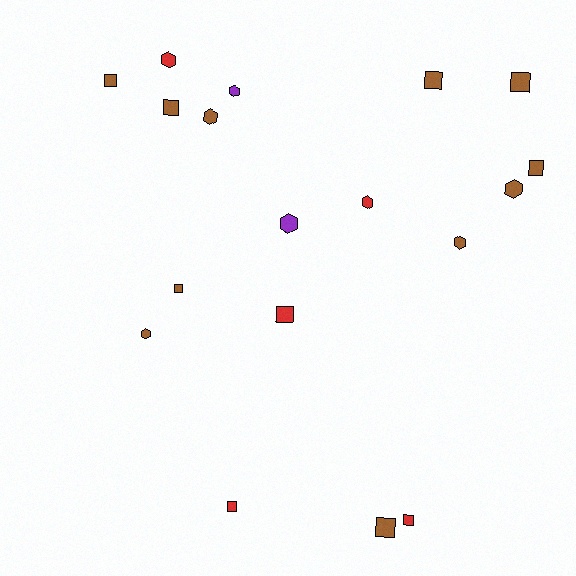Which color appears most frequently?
Brown, with 11 objects.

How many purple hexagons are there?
There are 2 purple hexagons.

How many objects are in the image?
There are 18 objects.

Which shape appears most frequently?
Square, with 10 objects.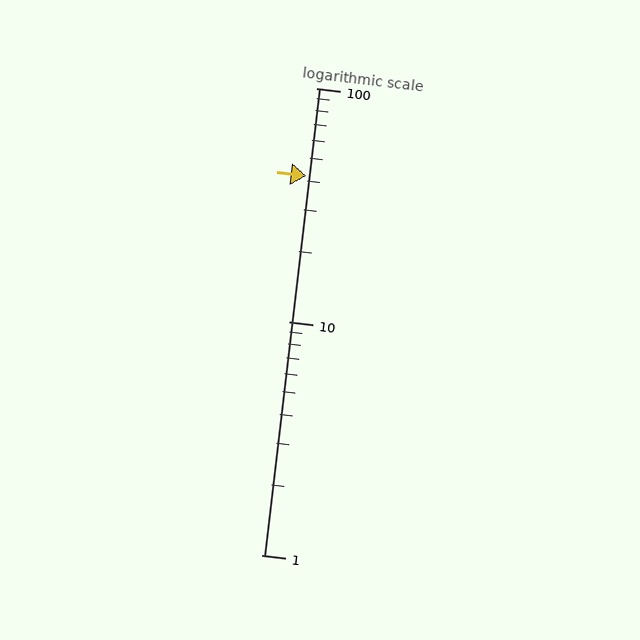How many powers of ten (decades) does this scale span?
The scale spans 2 decades, from 1 to 100.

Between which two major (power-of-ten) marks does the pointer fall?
The pointer is between 10 and 100.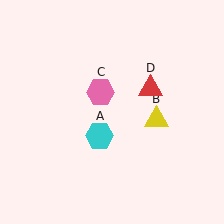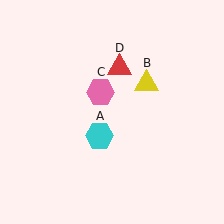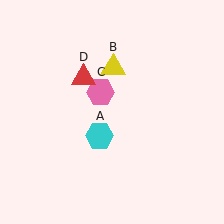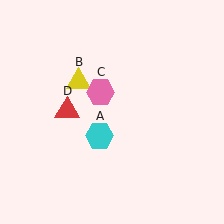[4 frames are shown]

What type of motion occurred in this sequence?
The yellow triangle (object B), red triangle (object D) rotated counterclockwise around the center of the scene.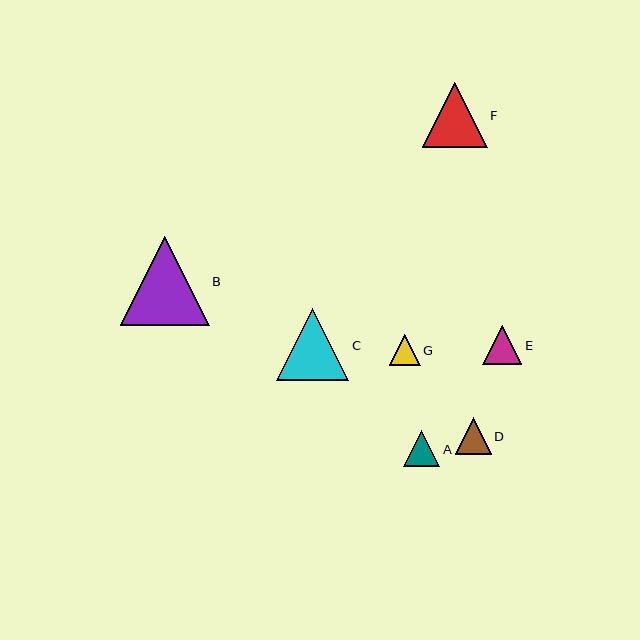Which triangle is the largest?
Triangle B is the largest with a size of approximately 88 pixels.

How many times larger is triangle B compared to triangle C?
Triangle B is approximately 1.2 times the size of triangle C.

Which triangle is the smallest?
Triangle G is the smallest with a size of approximately 31 pixels.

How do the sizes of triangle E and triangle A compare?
Triangle E and triangle A are approximately the same size.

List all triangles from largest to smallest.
From largest to smallest: B, C, F, E, A, D, G.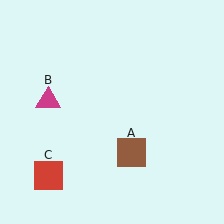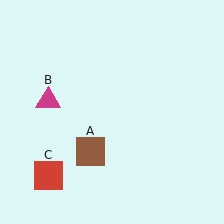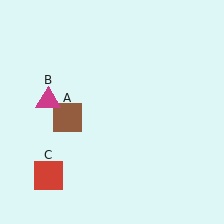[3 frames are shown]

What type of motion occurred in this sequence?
The brown square (object A) rotated clockwise around the center of the scene.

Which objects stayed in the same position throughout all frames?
Magenta triangle (object B) and red square (object C) remained stationary.